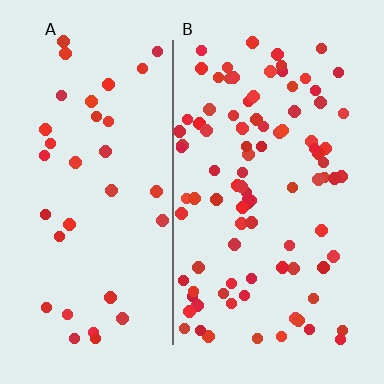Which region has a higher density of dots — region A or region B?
B (the right).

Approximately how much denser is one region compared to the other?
Approximately 2.6× — region B over region A.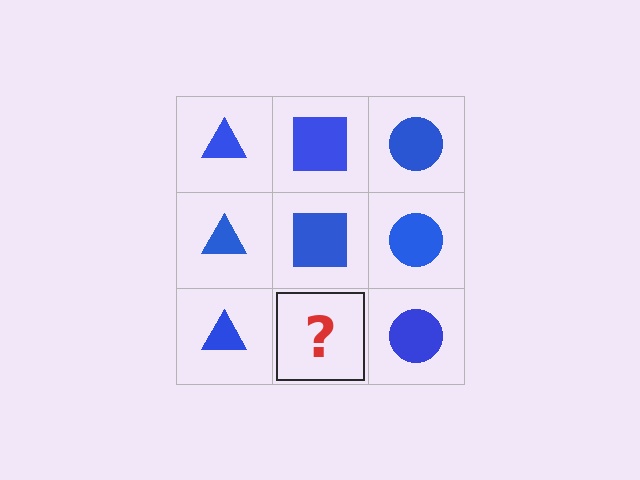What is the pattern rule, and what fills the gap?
The rule is that each column has a consistent shape. The gap should be filled with a blue square.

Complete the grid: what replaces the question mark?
The question mark should be replaced with a blue square.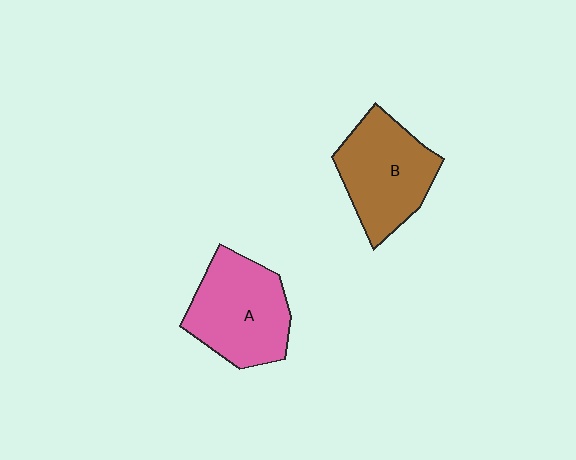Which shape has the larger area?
Shape A (pink).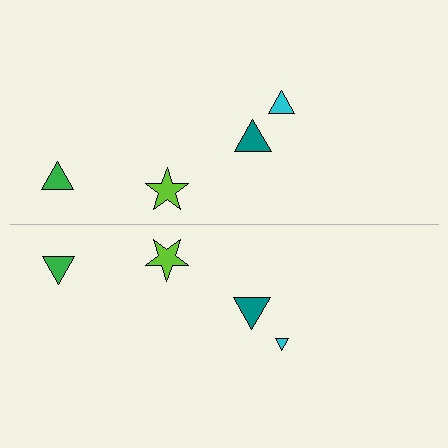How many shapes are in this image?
There are 8 shapes in this image.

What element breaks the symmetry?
The cyan triangle on the bottom side has a different size than its mirror counterpart.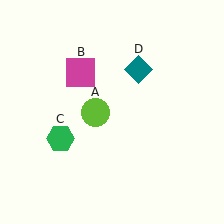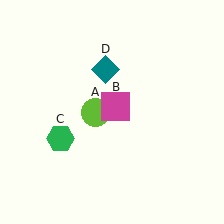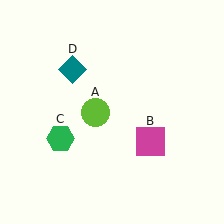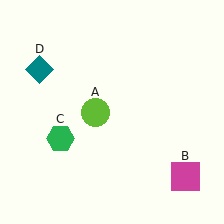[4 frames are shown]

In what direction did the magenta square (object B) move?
The magenta square (object B) moved down and to the right.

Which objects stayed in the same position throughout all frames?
Lime circle (object A) and green hexagon (object C) remained stationary.